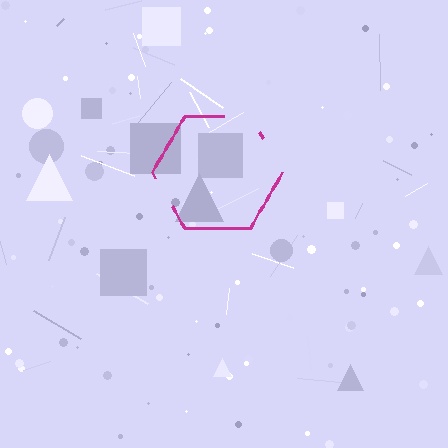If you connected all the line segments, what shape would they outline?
They would outline a hexagon.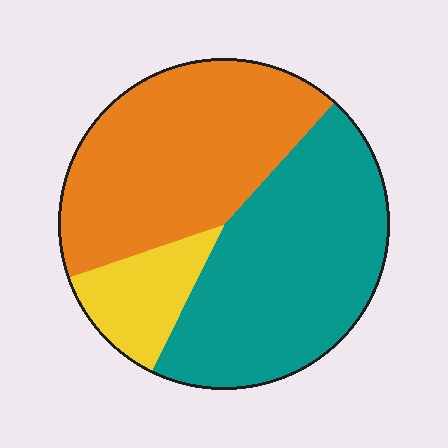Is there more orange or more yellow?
Orange.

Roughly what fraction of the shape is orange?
Orange takes up about two fifths (2/5) of the shape.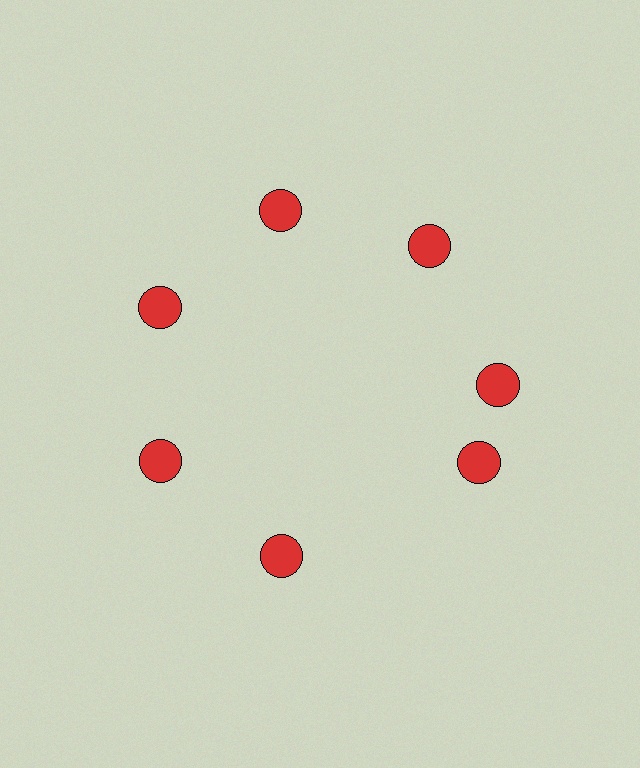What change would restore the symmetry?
The symmetry would be restored by rotating it back into even spacing with its neighbors so that all 7 circles sit at equal angles and equal distance from the center.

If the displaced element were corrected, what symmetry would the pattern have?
It would have 7-fold rotational symmetry — the pattern would map onto itself every 51 degrees.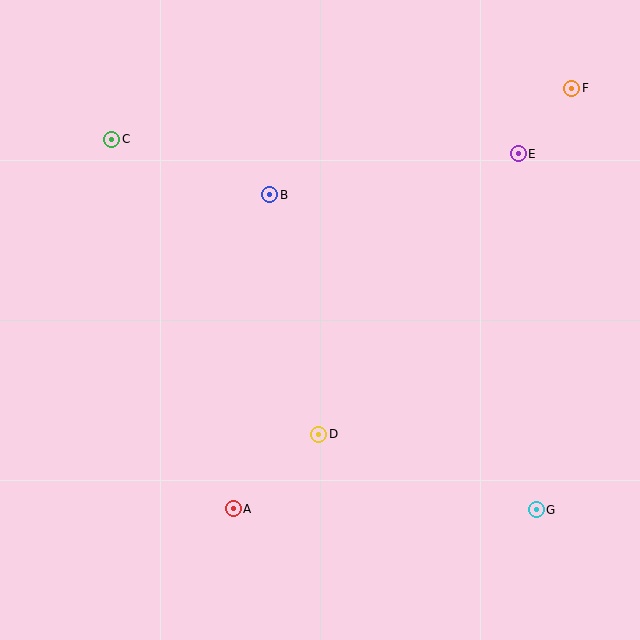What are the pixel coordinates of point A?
Point A is at (233, 509).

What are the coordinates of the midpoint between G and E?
The midpoint between G and E is at (527, 332).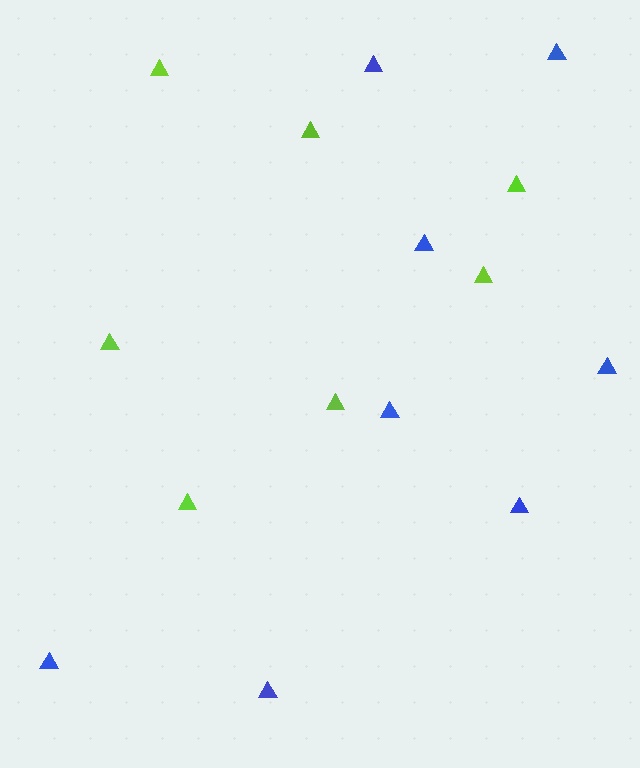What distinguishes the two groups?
There are 2 groups: one group of lime triangles (7) and one group of blue triangles (8).